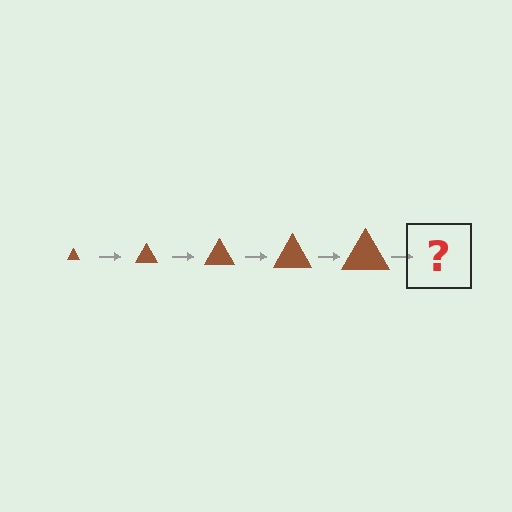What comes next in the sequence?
The next element should be a brown triangle, larger than the previous one.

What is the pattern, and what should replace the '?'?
The pattern is that the triangle gets progressively larger each step. The '?' should be a brown triangle, larger than the previous one.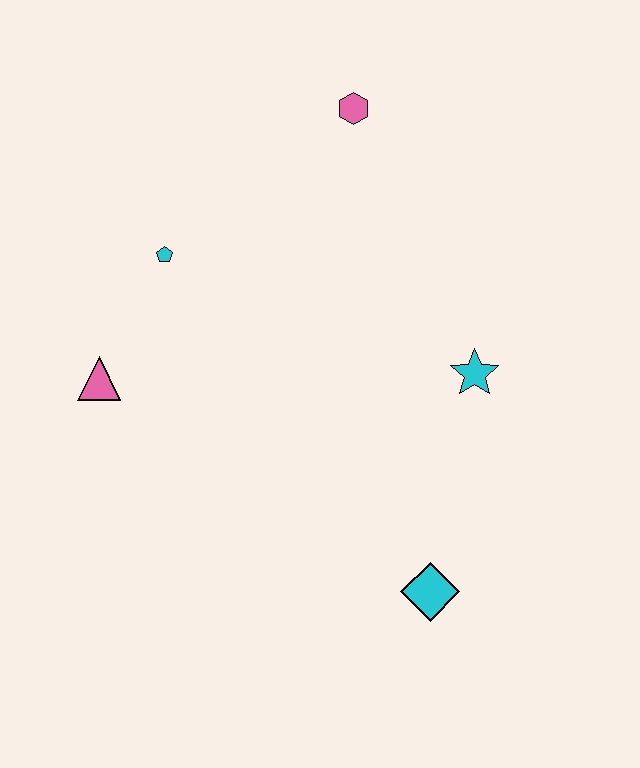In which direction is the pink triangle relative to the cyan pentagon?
The pink triangle is below the cyan pentagon.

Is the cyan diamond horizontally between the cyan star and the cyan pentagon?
Yes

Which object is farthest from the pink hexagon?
The cyan diamond is farthest from the pink hexagon.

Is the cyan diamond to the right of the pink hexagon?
Yes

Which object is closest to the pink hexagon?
The cyan pentagon is closest to the pink hexagon.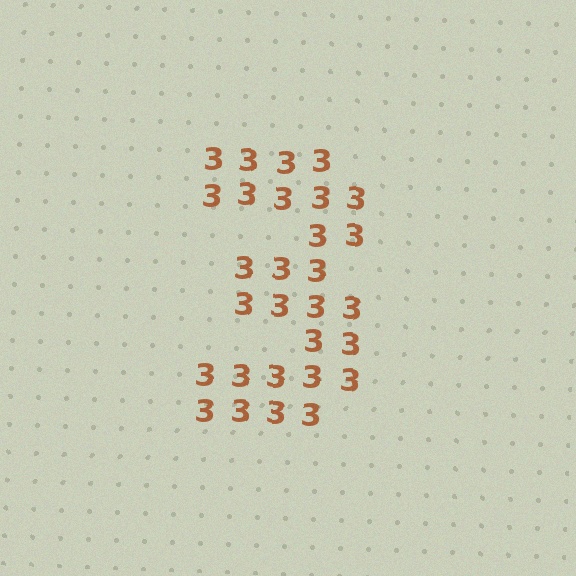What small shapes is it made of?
It is made of small digit 3's.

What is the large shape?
The large shape is the digit 3.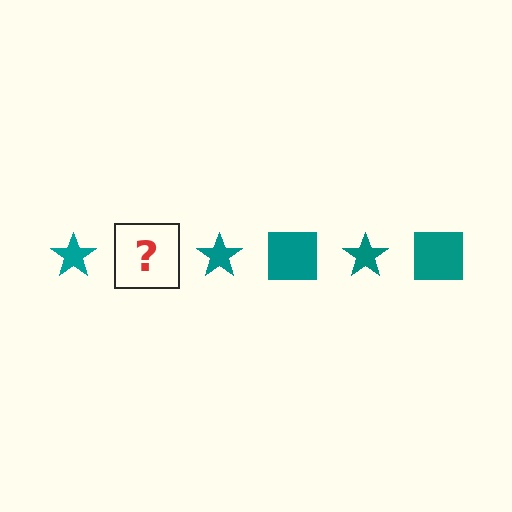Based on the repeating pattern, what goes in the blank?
The blank should be a teal square.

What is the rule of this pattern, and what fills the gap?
The rule is that the pattern cycles through star, square shapes in teal. The gap should be filled with a teal square.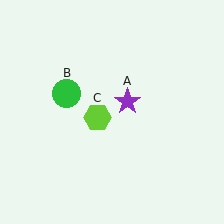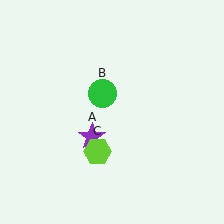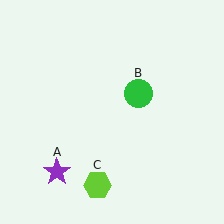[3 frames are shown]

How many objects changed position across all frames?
3 objects changed position: purple star (object A), green circle (object B), lime hexagon (object C).